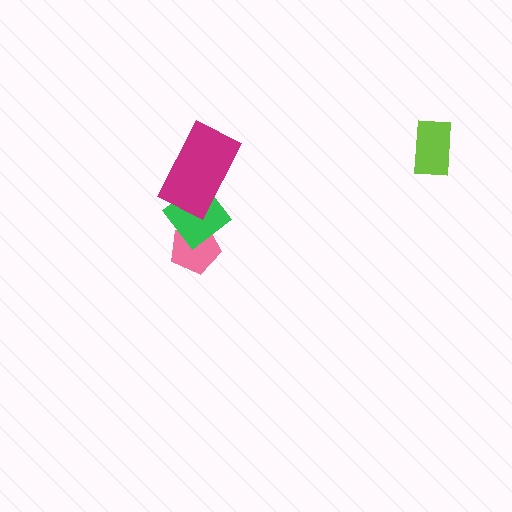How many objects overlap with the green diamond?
2 objects overlap with the green diamond.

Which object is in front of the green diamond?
The magenta rectangle is in front of the green diamond.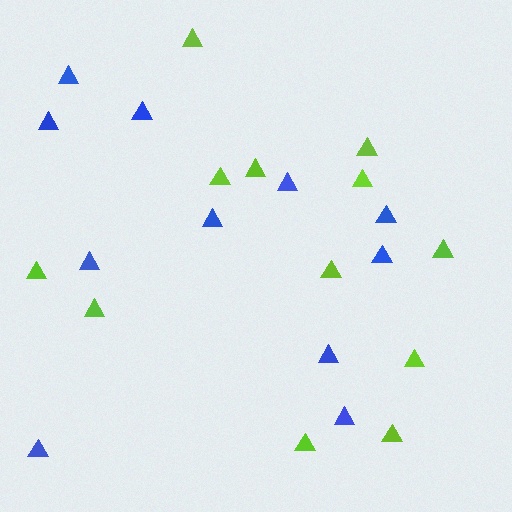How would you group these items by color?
There are 2 groups: one group of lime triangles (12) and one group of blue triangles (11).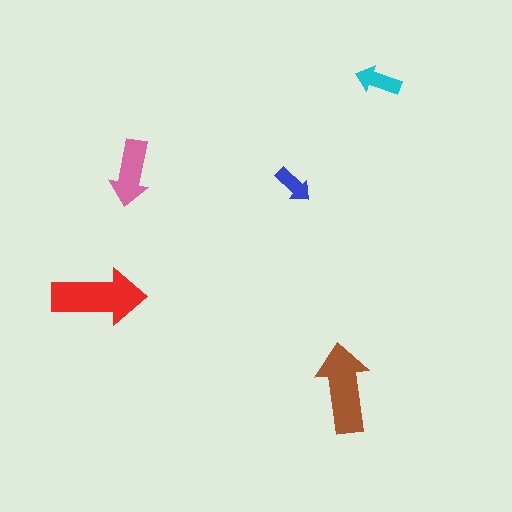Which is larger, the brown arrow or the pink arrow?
The brown one.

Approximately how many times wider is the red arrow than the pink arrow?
About 1.5 times wider.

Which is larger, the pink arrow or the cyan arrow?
The pink one.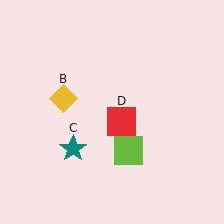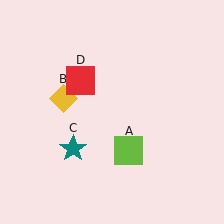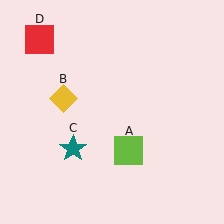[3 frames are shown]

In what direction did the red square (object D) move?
The red square (object D) moved up and to the left.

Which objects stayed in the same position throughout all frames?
Lime square (object A) and yellow diamond (object B) and teal star (object C) remained stationary.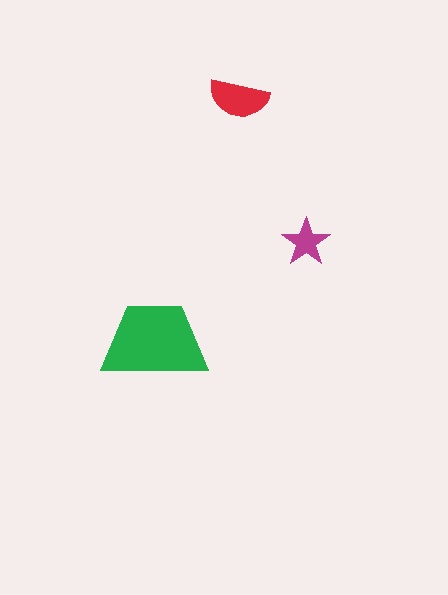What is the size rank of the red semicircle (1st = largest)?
2nd.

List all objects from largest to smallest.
The green trapezoid, the red semicircle, the magenta star.